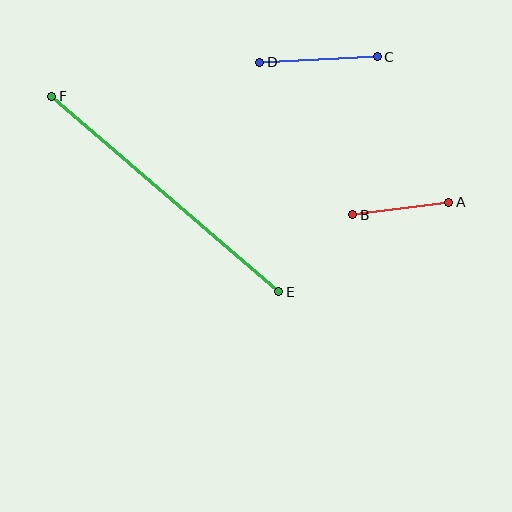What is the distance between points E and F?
The distance is approximately 300 pixels.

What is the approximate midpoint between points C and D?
The midpoint is at approximately (319, 60) pixels.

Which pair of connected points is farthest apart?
Points E and F are farthest apart.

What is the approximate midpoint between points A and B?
The midpoint is at approximately (401, 209) pixels.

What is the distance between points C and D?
The distance is approximately 118 pixels.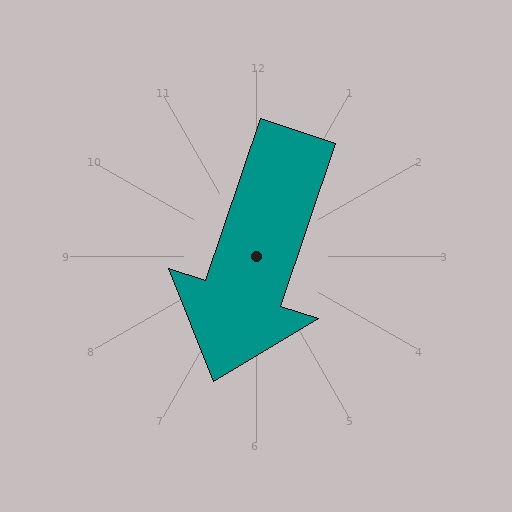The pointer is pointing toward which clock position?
Roughly 7 o'clock.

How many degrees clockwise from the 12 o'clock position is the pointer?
Approximately 199 degrees.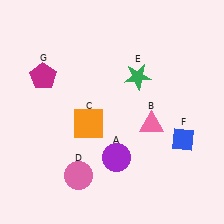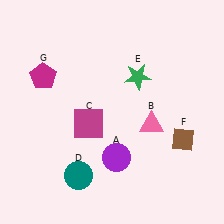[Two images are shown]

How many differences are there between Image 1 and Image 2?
There are 3 differences between the two images.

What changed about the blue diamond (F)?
In Image 1, F is blue. In Image 2, it changed to brown.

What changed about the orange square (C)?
In Image 1, C is orange. In Image 2, it changed to magenta.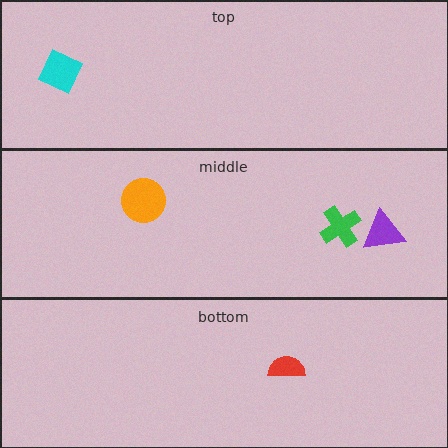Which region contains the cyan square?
The top region.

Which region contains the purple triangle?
The middle region.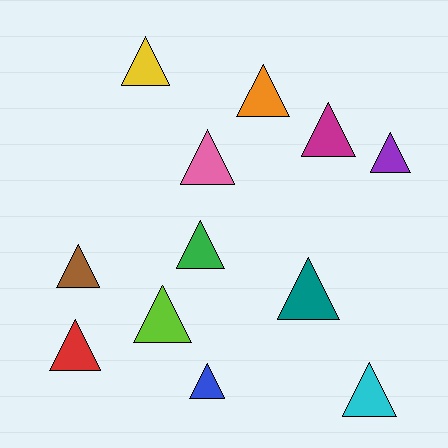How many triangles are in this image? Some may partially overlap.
There are 12 triangles.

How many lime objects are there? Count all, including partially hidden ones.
There is 1 lime object.